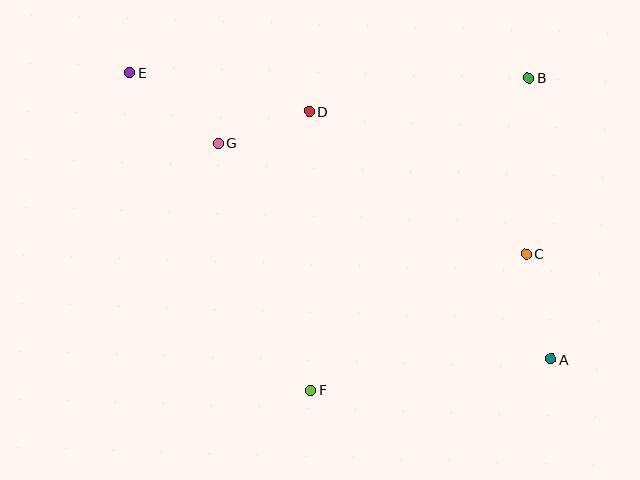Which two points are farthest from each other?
Points A and E are farthest from each other.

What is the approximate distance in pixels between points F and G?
The distance between F and G is approximately 264 pixels.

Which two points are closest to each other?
Points D and G are closest to each other.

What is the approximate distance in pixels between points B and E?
The distance between B and E is approximately 399 pixels.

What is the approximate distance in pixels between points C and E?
The distance between C and E is approximately 435 pixels.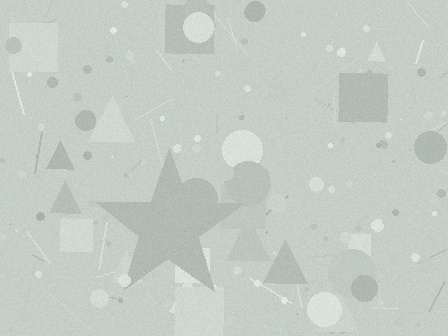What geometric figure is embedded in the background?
A star is embedded in the background.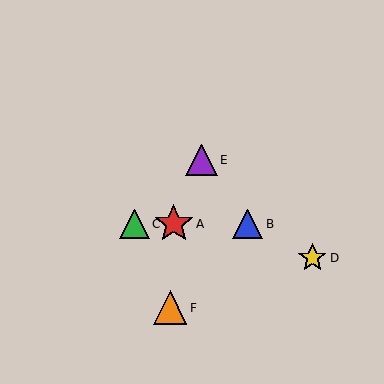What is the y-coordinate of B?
Object B is at y≈224.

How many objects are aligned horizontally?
3 objects (A, B, C) are aligned horizontally.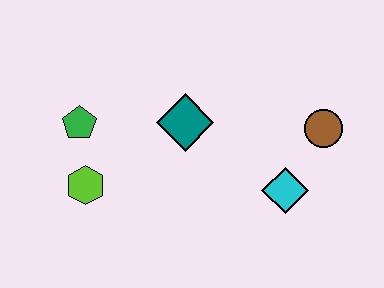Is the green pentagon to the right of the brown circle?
No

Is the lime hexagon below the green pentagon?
Yes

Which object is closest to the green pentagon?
The lime hexagon is closest to the green pentagon.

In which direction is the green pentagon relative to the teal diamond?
The green pentagon is to the left of the teal diamond.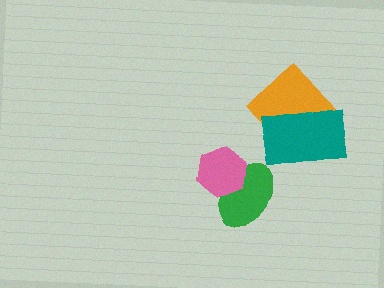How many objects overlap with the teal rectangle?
1 object overlaps with the teal rectangle.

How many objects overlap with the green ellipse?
1 object overlaps with the green ellipse.